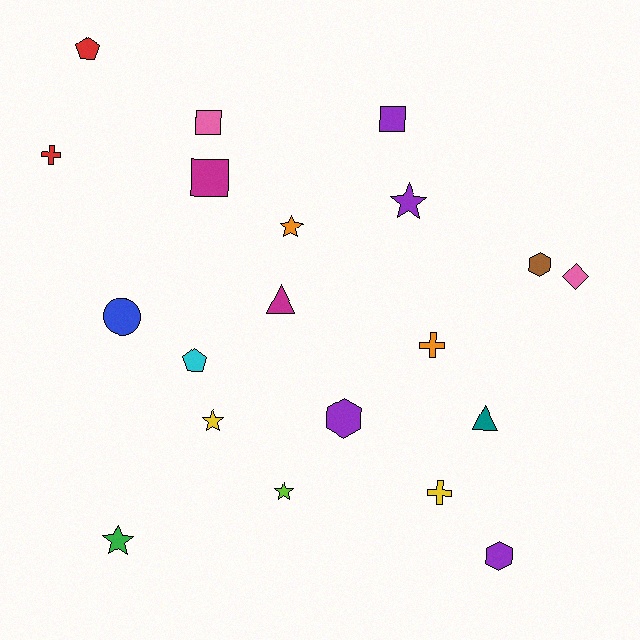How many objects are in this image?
There are 20 objects.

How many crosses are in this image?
There are 3 crosses.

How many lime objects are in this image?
There is 1 lime object.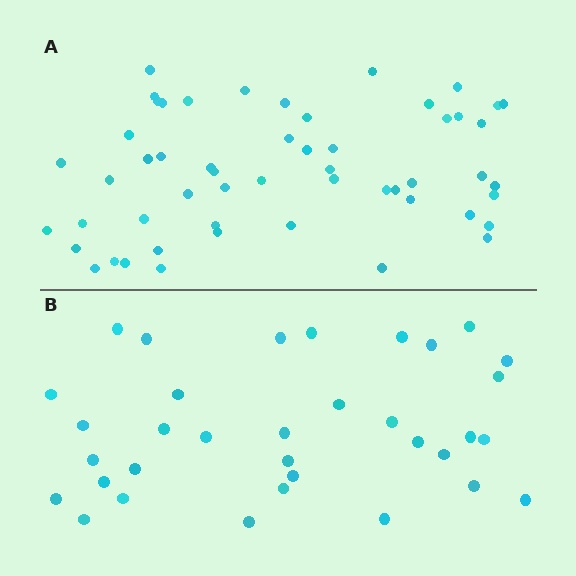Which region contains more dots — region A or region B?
Region A (the top region) has more dots.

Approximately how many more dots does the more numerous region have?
Region A has approximately 20 more dots than region B.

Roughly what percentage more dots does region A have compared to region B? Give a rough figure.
About 60% more.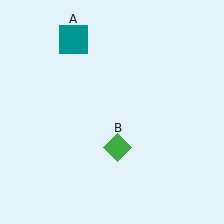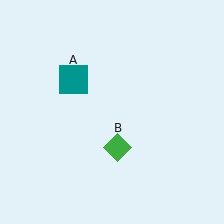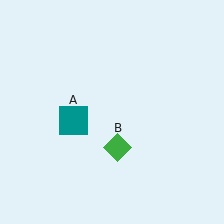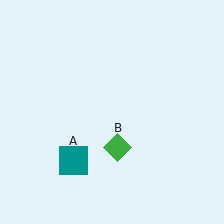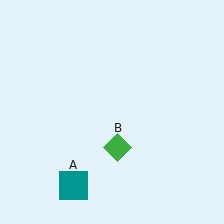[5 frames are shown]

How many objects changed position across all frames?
1 object changed position: teal square (object A).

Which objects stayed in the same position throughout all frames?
Green diamond (object B) remained stationary.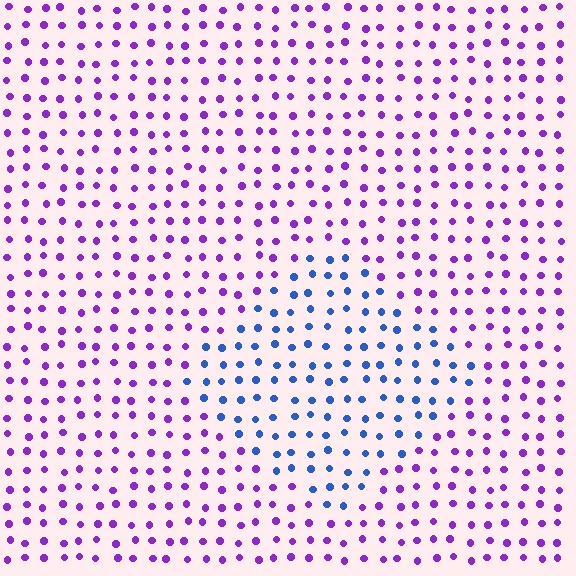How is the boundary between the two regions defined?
The boundary is defined purely by a slight shift in hue (about 57 degrees). Spacing, size, and orientation are identical on both sides.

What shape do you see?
I see a diamond.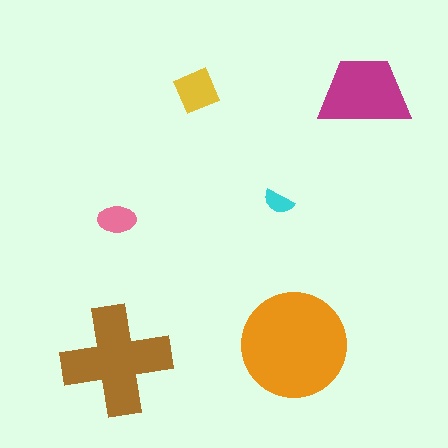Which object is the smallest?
The cyan semicircle.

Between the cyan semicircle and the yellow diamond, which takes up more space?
The yellow diamond.